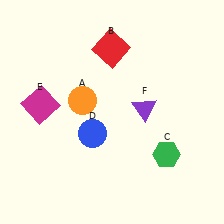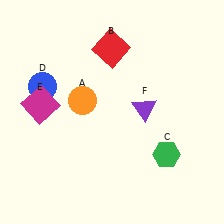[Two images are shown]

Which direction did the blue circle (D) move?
The blue circle (D) moved left.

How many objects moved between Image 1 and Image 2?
1 object moved between the two images.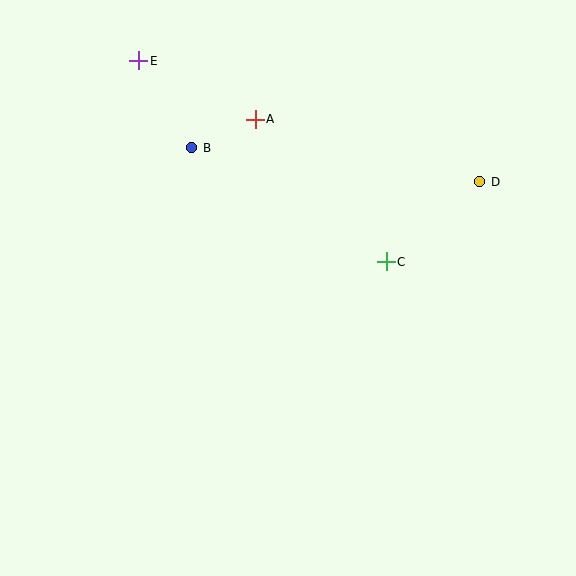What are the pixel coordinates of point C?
Point C is at (386, 262).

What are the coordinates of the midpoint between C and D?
The midpoint between C and D is at (433, 222).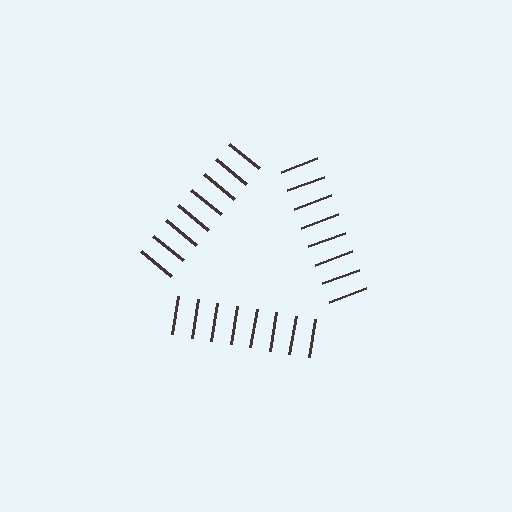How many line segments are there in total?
24 — 8 along each of the 3 edges.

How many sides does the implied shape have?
3 sides — the line-ends trace a triangle.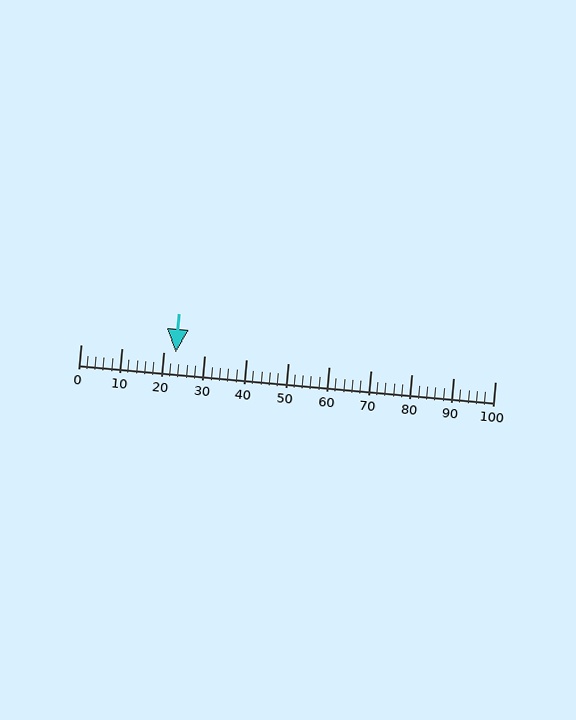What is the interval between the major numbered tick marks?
The major tick marks are spaced 10 units apart.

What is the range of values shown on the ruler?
The ruler shows values from 0 to 100.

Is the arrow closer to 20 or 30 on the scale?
The arrow is closer to 20.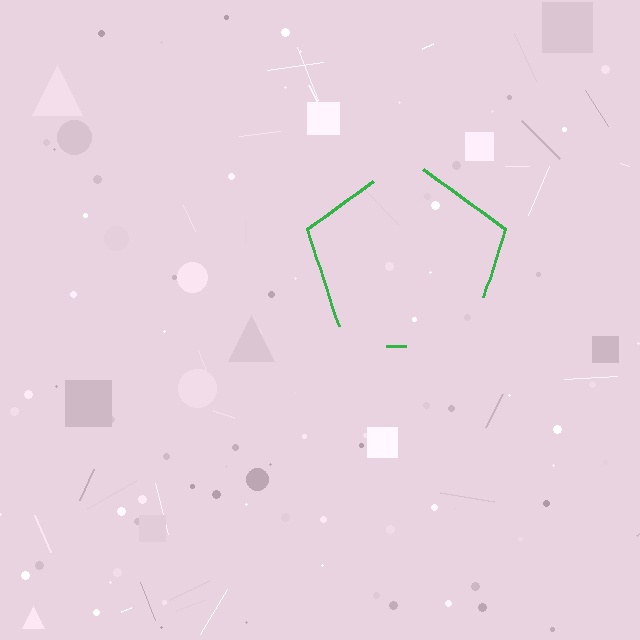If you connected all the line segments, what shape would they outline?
They would outline a pentagon.